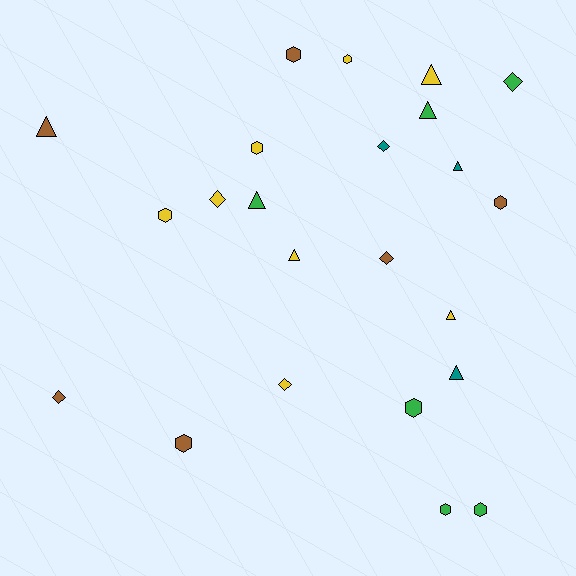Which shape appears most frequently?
Hexagon, with 9 objects.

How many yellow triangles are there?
There are 3 yellow triangles.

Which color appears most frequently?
Yellow, with 8 objects.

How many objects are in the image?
There are 23 objects.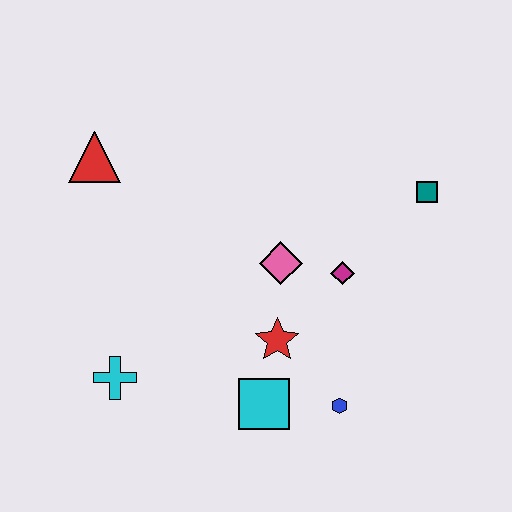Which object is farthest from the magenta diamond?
The red triangle is farthest from the magenta diamond.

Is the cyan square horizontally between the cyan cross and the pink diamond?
Yes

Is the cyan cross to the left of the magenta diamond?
Yes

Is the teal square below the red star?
No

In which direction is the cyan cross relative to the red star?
The cyan cross is to the left of the red star.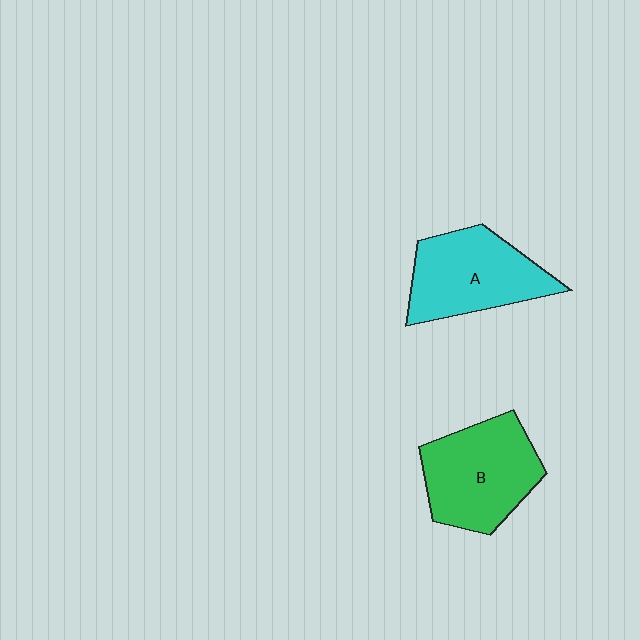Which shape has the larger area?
Shape B (green).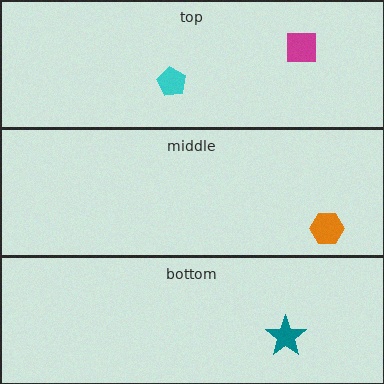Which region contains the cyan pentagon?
The top region.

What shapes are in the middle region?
The orange hexagon.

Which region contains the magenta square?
The top region.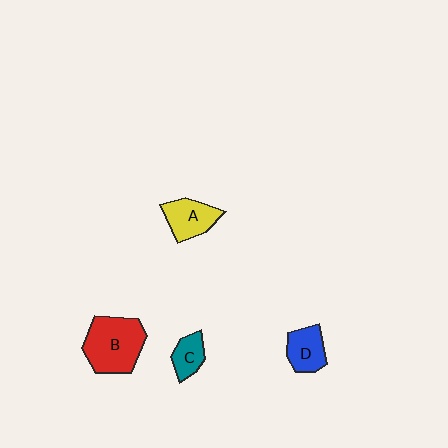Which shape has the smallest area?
Shape C (teal).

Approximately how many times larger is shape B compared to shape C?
Approximately 2.5 times.